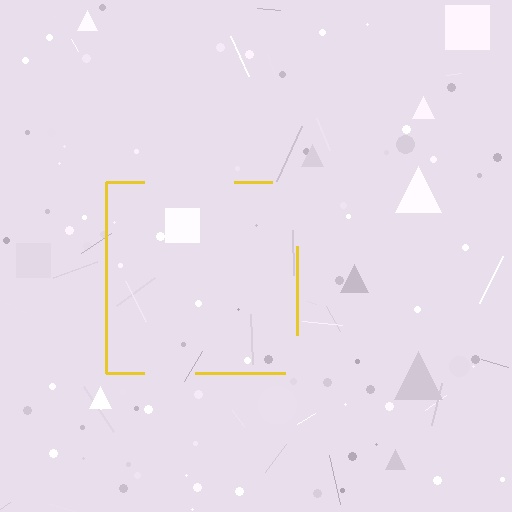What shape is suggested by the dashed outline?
The dashed outline suggests a square.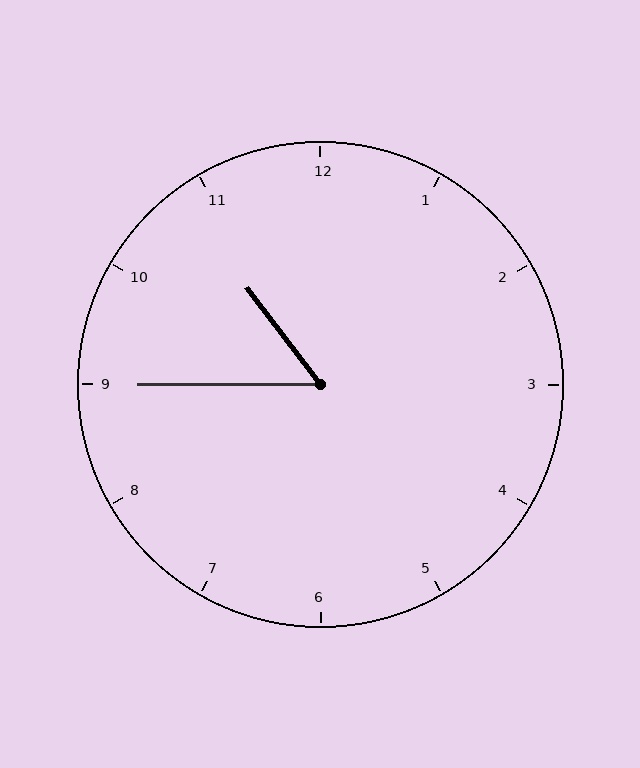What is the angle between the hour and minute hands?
Approximately 52 degrees.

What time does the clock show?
10:45.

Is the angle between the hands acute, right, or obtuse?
It is acute.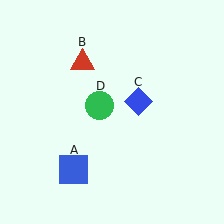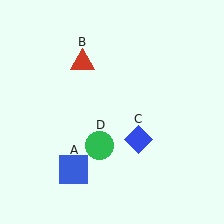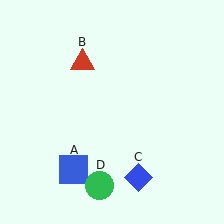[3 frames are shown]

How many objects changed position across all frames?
2 objects changed position: blue diamond (object C), green circle (object D).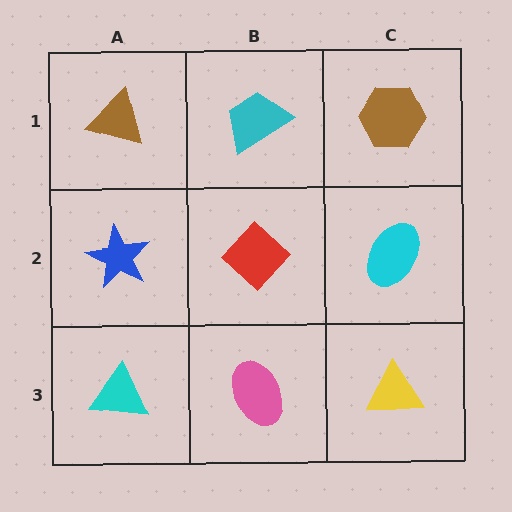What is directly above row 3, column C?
A cyan ellipse.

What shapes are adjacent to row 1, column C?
A cyan ellipse (row 2, column C), a cyan trapezoid (row 1, column B).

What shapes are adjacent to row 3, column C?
A cyan ellipse (row 2, column C), a pink ellipse (row 3, column B).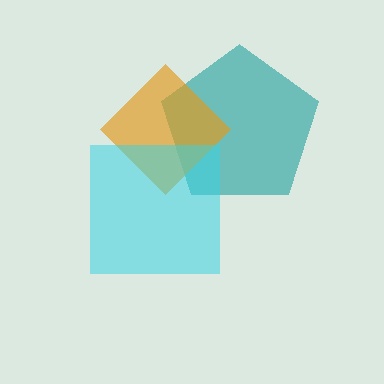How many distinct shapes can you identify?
There are 3 distinct shapes: a teal pentagon, an orange diamond, a cyan square.